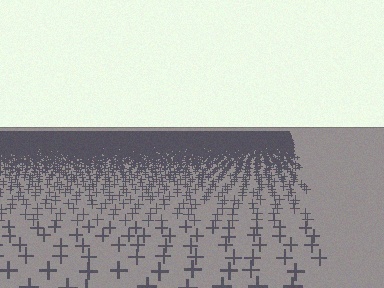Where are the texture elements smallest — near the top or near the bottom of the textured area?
Near the top.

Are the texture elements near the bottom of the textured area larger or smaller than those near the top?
Larger. Near the bottom, elements are closer to the viewer and appear at a bigger on-screen size.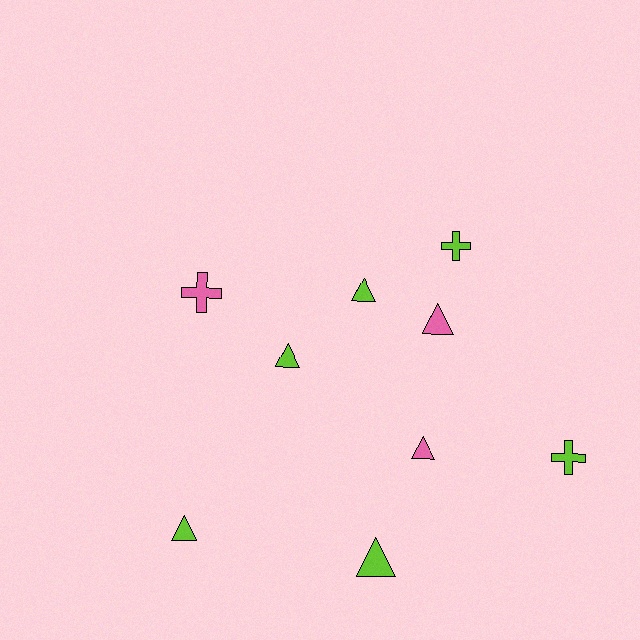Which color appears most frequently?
Lime, with 6 objects.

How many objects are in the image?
There are 9 objects.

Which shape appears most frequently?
Triangle, with 6 objects.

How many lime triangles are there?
There are 4 lime triangles.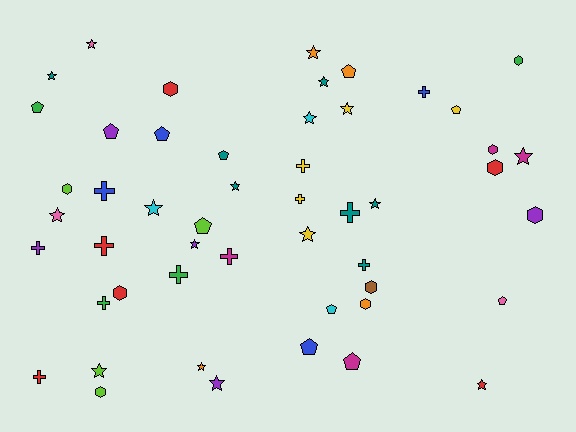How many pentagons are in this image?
There are 11 pentagons.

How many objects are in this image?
There are 50 objects.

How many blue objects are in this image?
There are 4 blue objects.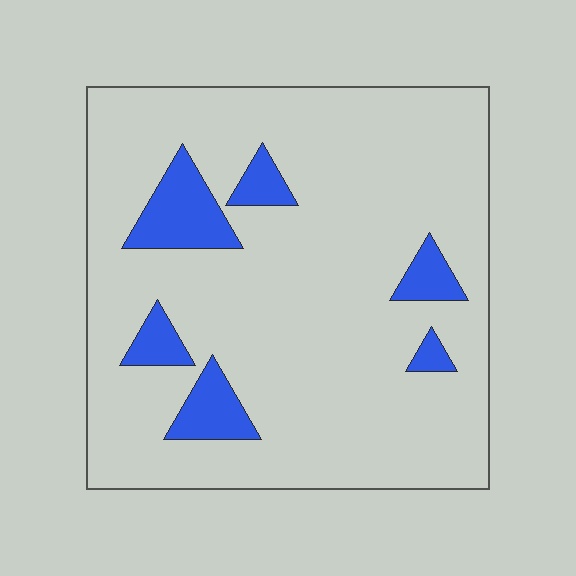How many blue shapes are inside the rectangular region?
6.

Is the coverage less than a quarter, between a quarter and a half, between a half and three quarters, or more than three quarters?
Less than a quarter.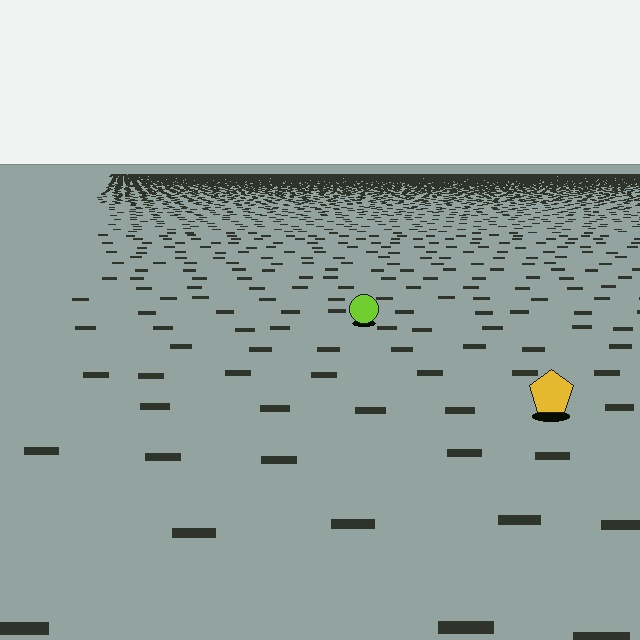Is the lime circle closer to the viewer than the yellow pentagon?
No. The yellow pentagon is closer — you can tell from the texture gradient: the ground texture is coarser near it.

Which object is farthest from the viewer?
The lime circle is farthest from the viewer. It appears smaller and the ground texture around it is denser.